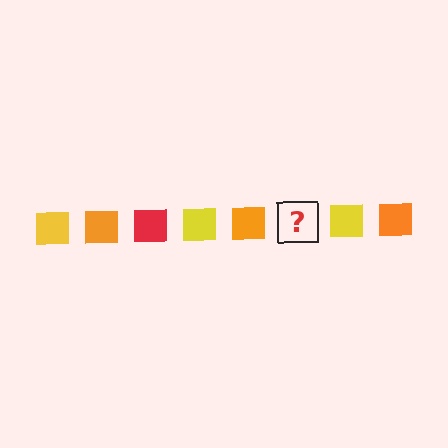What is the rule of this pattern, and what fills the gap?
The rule is that the pattern cycles through yellow, orange, red squares. The gap should be filled with a red square.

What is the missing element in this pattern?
The missing element is a red square.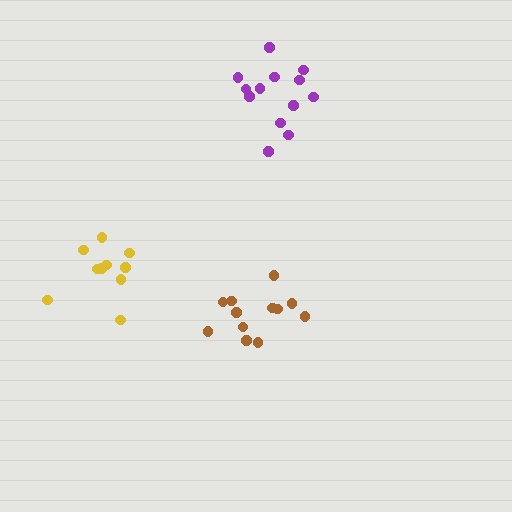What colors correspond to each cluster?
The clusters are colored: yellow, brown, purple.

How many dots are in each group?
Group 1: 10 dots, Group 2: 12 dots, Group 3: 13 dots (35 total).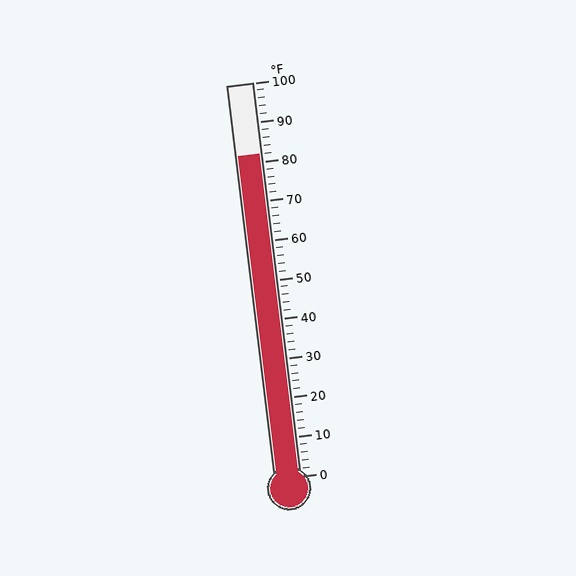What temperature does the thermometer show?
The thermometer shows approximately 82°F.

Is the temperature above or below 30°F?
The temperature is above 30°F.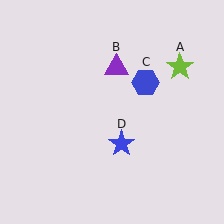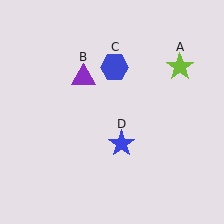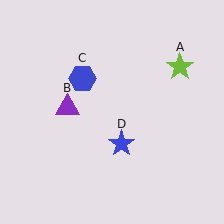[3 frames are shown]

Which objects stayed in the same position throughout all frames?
Lime star (object A) and blue star (object D) remained stationary.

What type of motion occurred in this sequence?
The purple triangle (object B), blue hexagon (object C) rotated counterclockwise around the center of the scene.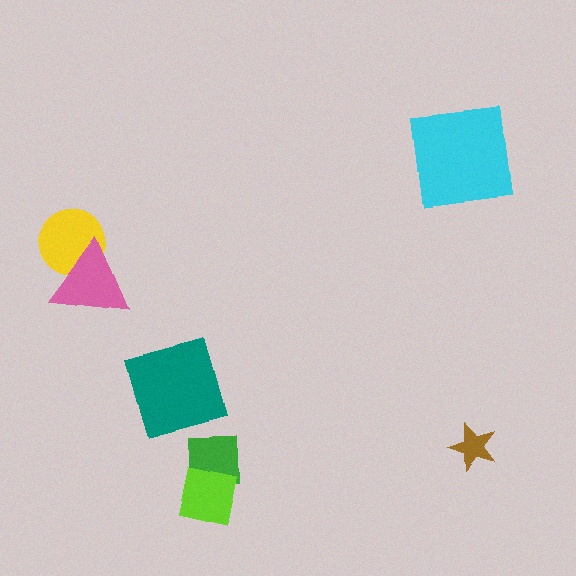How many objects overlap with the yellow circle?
1 object overlaps with the yellow circle.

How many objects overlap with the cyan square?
0 objects overlap with the cyan square.